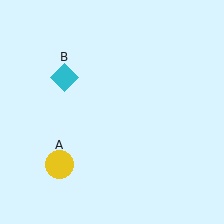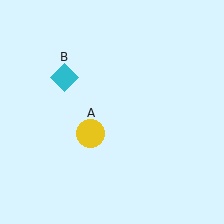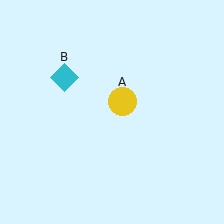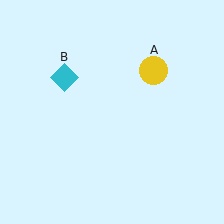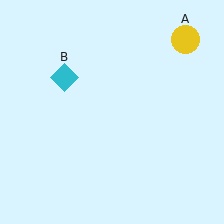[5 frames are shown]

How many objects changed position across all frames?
1 object changed position: yellow circle (object A).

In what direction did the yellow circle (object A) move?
The yellow circle (object A) moved up and to the right.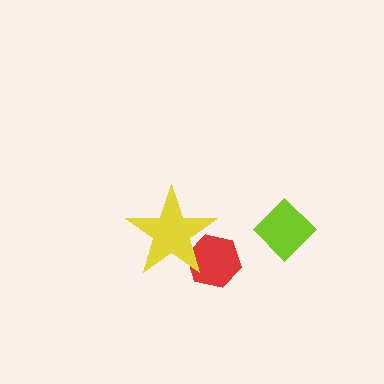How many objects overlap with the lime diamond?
0 objects overlap with the lime diamond.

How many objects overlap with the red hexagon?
1 object overlaps with the red hexagon.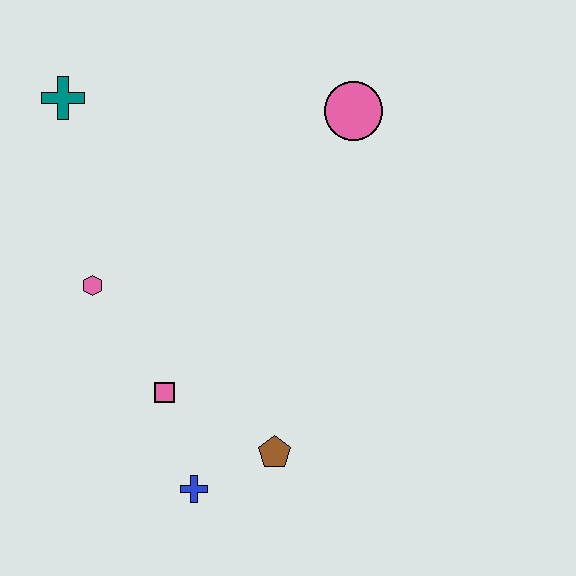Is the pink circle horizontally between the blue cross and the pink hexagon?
No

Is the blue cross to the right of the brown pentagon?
No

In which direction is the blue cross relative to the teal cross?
The blue cross is below the teal cross.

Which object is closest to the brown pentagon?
The blue cross is closest to the brown pentagon.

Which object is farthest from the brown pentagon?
The teal cross is farthest from the brown pentagon.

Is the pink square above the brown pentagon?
Yes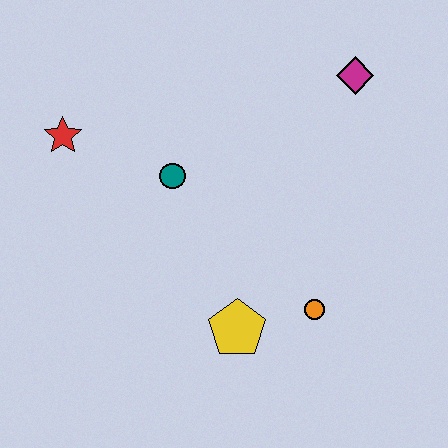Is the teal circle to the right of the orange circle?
No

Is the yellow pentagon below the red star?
Yes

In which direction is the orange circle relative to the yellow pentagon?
The orange circle is to the right of the yellow pentagon.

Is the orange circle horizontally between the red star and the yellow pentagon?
No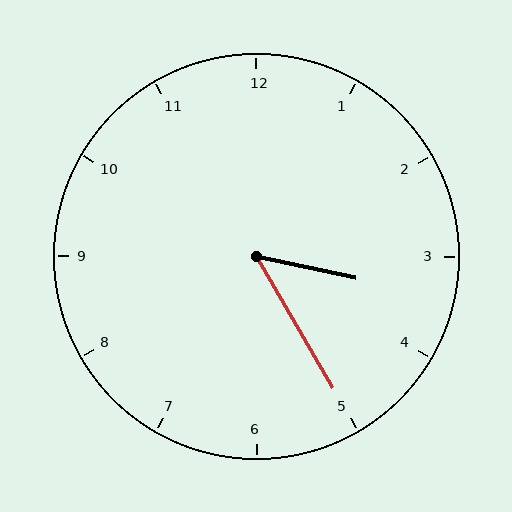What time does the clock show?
3:25.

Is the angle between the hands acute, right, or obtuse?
It is acute.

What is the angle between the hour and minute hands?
Approximately 48 degrees.